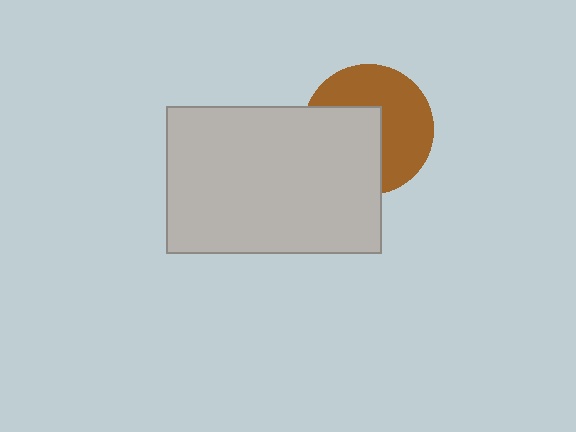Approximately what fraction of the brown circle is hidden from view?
Roughly 45% of the brown circle is hidden behind the light gray rectangle.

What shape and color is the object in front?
The object in front is a light gray rectangle.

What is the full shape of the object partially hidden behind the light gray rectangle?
The partially hidden object is a brown circle.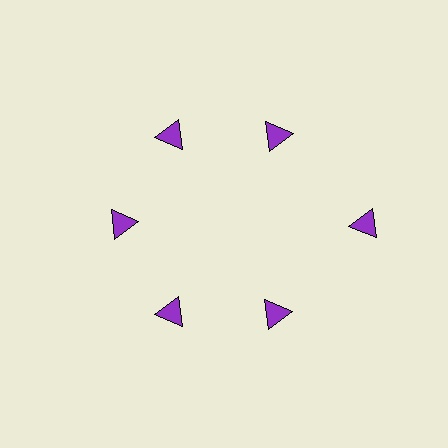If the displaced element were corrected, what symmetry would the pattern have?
It would have 6-fold rotational symmetry — the pattern would map onto itself every 60 degrees.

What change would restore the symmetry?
The symmetry would be restored by moving it inward, back onto the ring so that all 6 triangles sit at equal angles and equal distance from the center.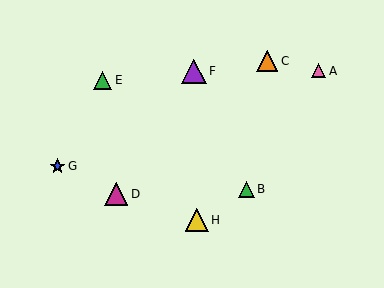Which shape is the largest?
The purple triangle (labeled F) is the largest.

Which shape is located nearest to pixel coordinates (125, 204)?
The magenta triangle (labeled D) at (116, 194) is nearest to that location.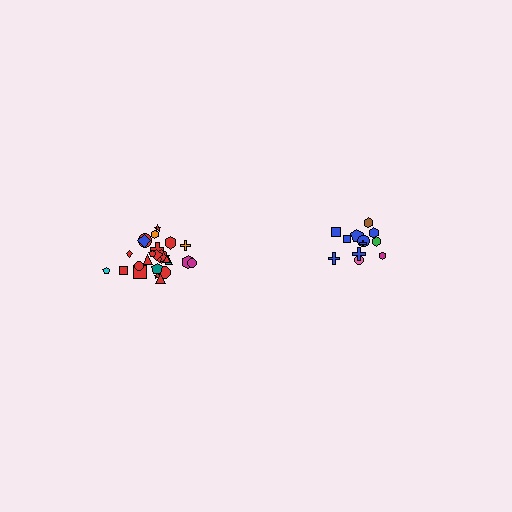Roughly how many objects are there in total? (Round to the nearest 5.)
Roughly 35 objects in total.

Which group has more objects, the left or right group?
The left group.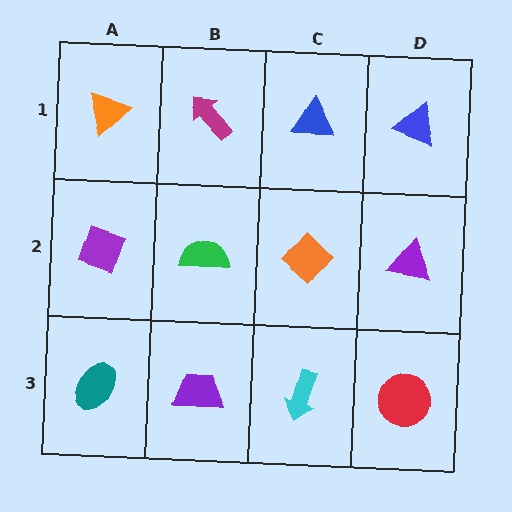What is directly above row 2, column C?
A blue triangle.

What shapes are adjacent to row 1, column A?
A purple diamond (row 2, column A), a magenta arrow (row 1, column B).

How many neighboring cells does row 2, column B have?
4.